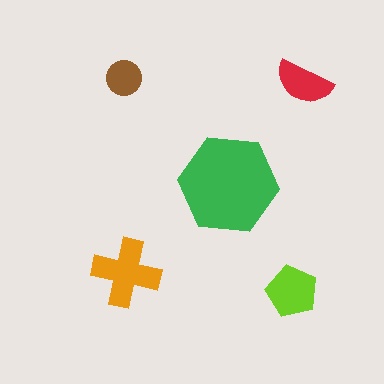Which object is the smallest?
The brown circle.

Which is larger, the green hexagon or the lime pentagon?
The green hexagon.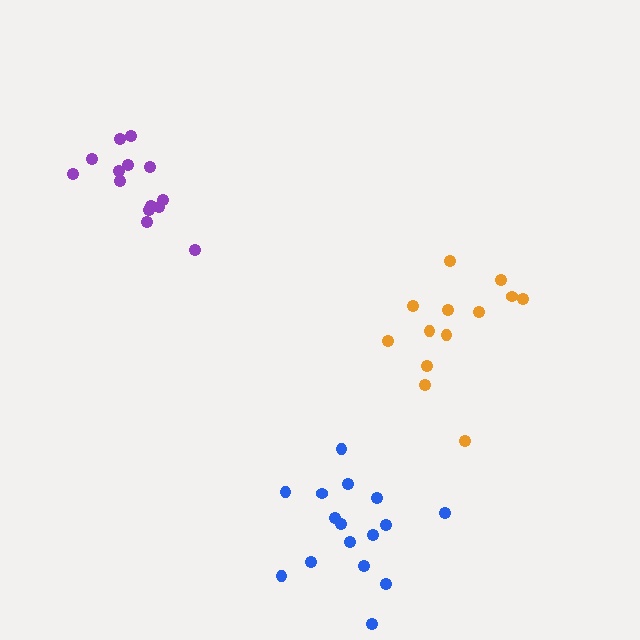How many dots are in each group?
Group 1: 14 dots, Group 2: 13 dots, Group 3: 16 dots (43 total).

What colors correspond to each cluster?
The clusters are colored: purple, orange, blue.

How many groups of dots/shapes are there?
There are 3 groups.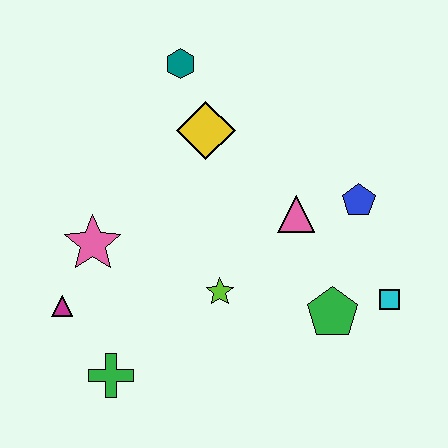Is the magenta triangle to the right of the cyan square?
No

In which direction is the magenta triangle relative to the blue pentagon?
The magenta triangle is to the left of the blue pentagon.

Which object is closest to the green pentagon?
The cyan square is closest to the green pentagon.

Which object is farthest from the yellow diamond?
The green cross is farthest from the yellow diamond.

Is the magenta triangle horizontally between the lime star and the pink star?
No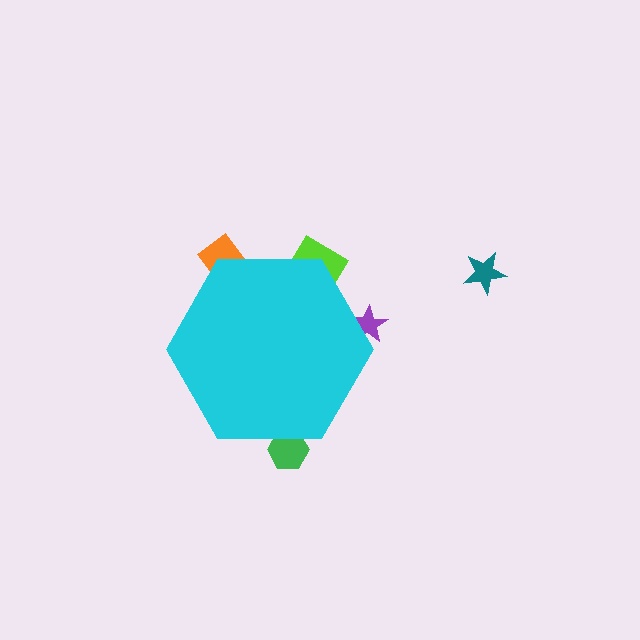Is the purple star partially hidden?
Yes, the purple star is partially hidden behind the cyan hexagon.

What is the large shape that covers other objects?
A cyan hexagon.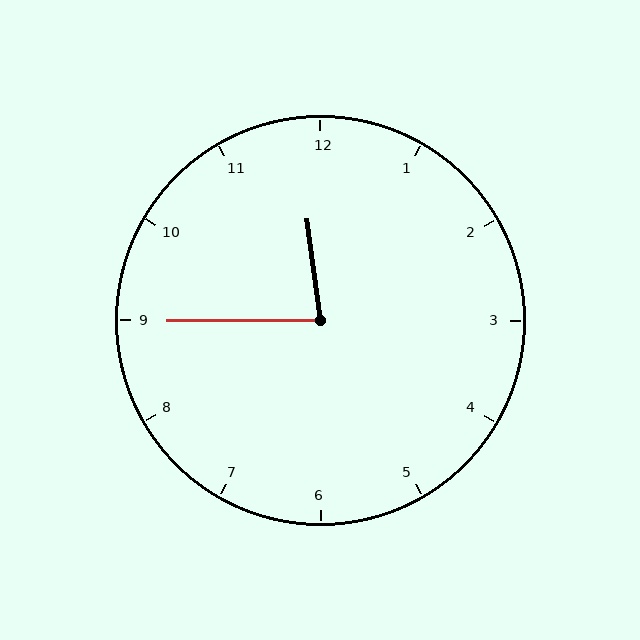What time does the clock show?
11:45.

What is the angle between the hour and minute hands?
Approximately 82 degrees.